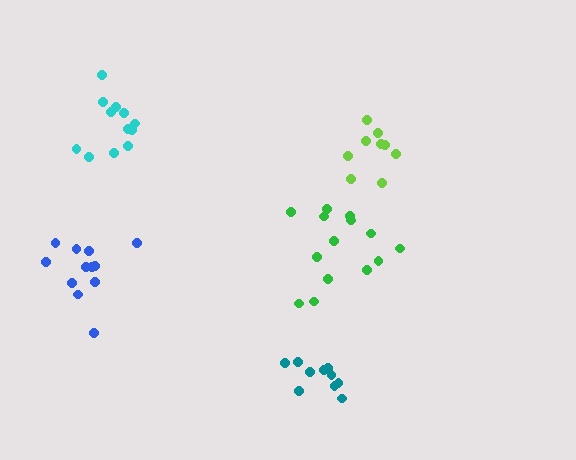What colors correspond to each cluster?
The clusters are colored: cyan, blue, teal, green, lime.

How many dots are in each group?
Group 1: 12 dots, Group 2: 12 dots, Group 3: 10 dots, Group 4: 14 dots, Group 5: 9 dots (57 total).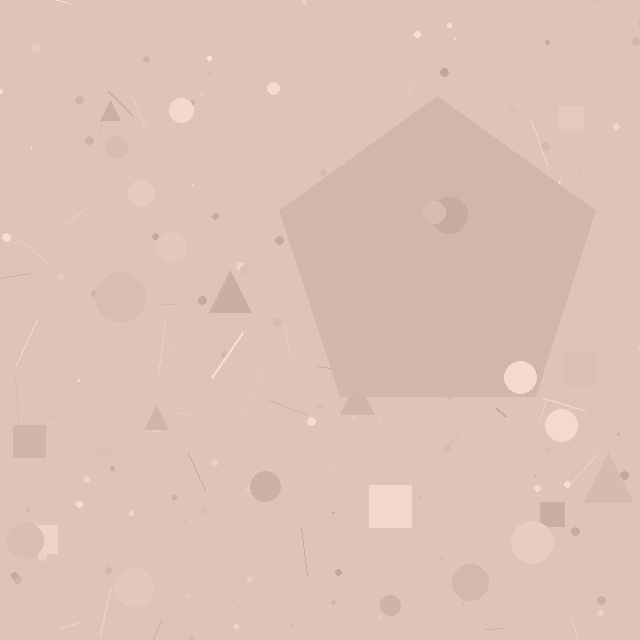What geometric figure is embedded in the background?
A pentagon is embedded in the background.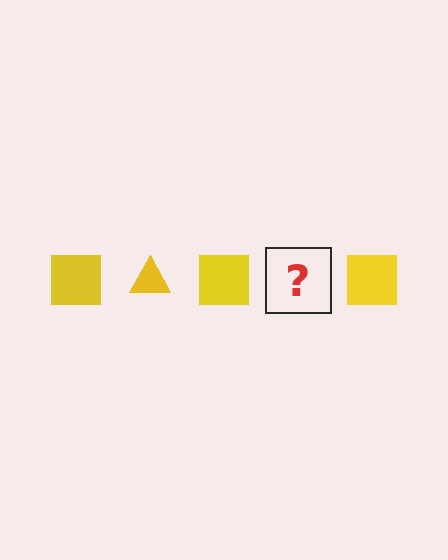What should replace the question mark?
The question mark should be replaced with a yellow triangle.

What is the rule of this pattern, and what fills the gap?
The rule is that the pattern cycles through square, triangle shapes in yellow. The gap should be filled with a yellow triangle.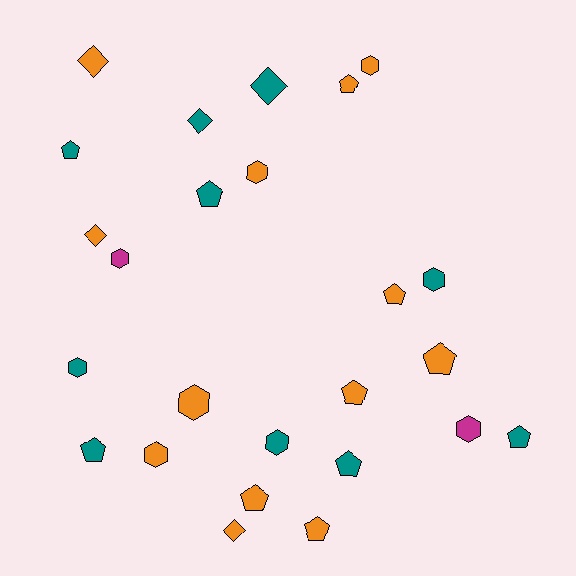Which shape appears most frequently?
Pentagon, with 11 objects.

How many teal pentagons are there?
There are 5 teal pentagons.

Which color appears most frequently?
Orange, with 13 objects.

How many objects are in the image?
There are 25 objects.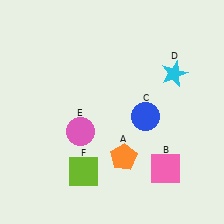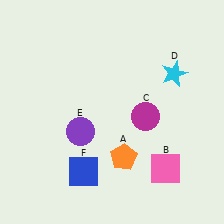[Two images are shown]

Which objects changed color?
C changed from blue to magenta. E changed from pink to purple. F changed from lime to blue.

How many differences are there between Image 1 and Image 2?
There are 3 differences between the two images.